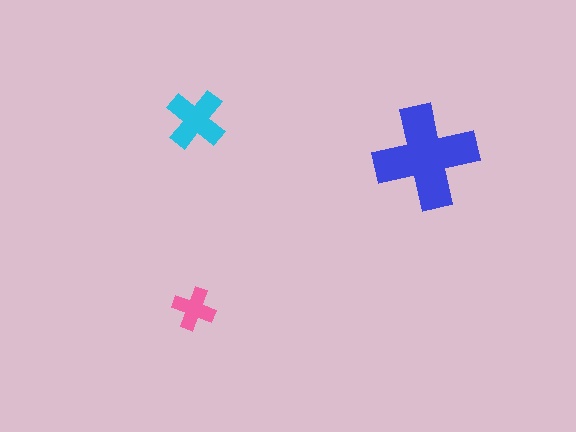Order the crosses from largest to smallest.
the blue one, the cyan one, the pink one.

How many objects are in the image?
There are 3 objects in the image.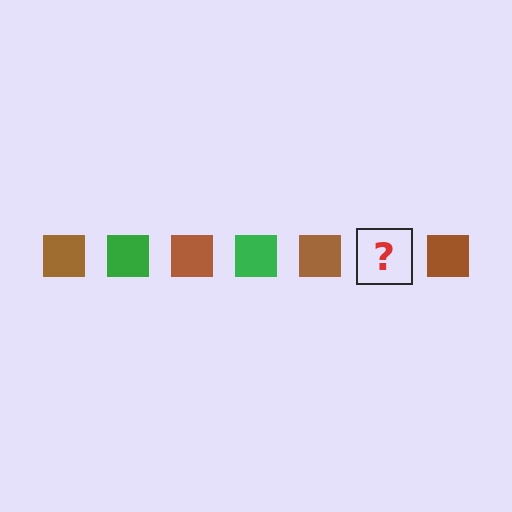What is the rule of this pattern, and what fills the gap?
The rule is that the pattern cycles through brown, green squares. The gap should be filled with a green square.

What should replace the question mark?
The question mark should be replaced with a green square.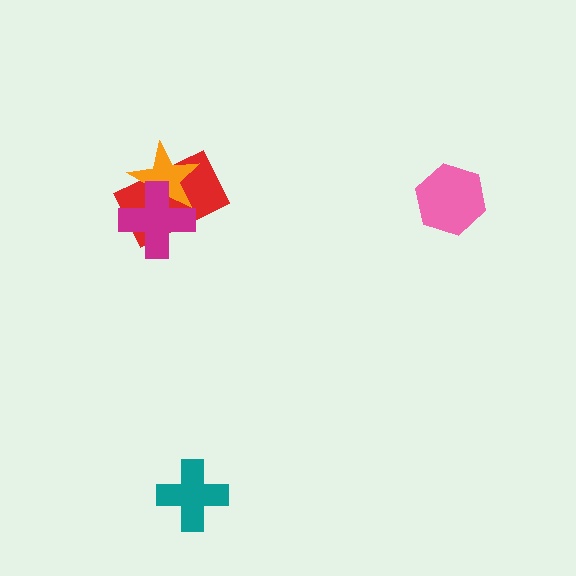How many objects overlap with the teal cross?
0 objects overlap with the teal cross.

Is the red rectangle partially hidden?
Yes, it is partially covered by another shape.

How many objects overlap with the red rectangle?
2 objects overlap with the red rectangle.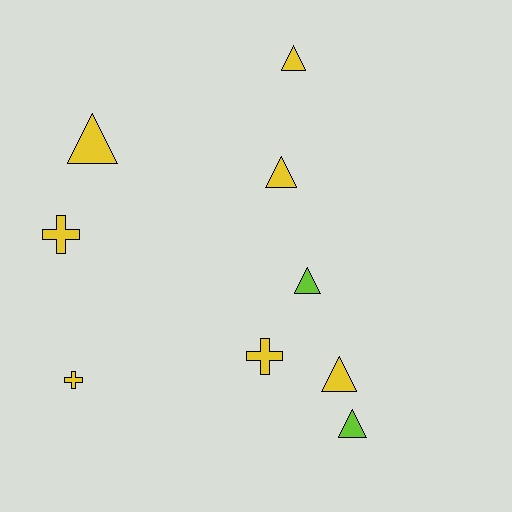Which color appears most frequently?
Yellow, with 7 objects.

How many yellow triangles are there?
There are 4 yellow triangles.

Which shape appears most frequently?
Triangle, with 6 objects.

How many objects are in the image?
There are 9 objects.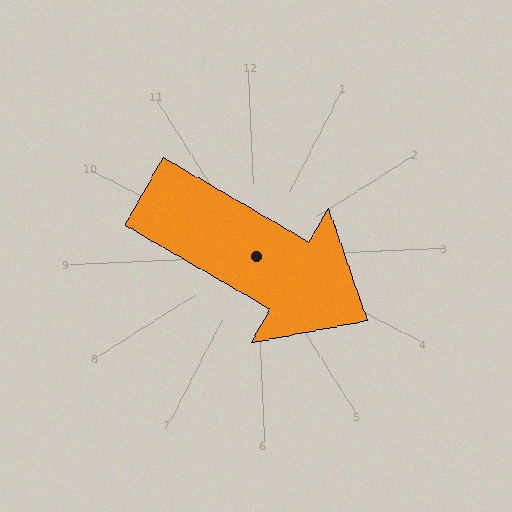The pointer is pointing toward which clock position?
Roughly 4 o'clock.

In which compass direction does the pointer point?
Southeast.